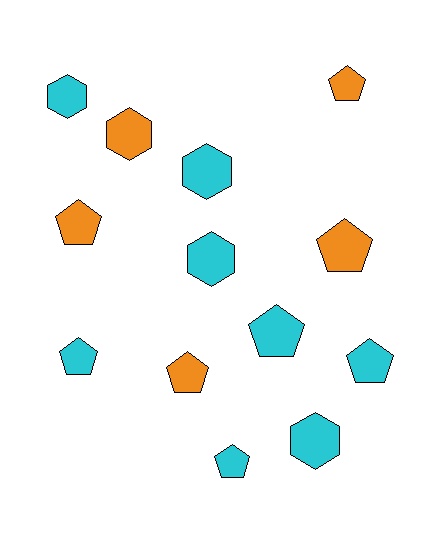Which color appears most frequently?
Cyan, with 8 objects.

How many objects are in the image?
There are 13 objects.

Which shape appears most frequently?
Pentagon, with 8 objects.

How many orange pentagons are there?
There are 4 orange pentagons.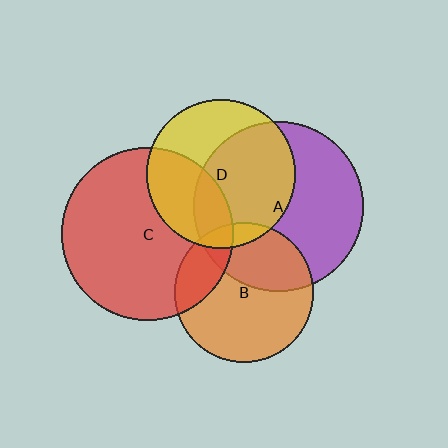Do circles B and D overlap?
Yes.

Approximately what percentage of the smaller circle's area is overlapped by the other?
Approximately 10%.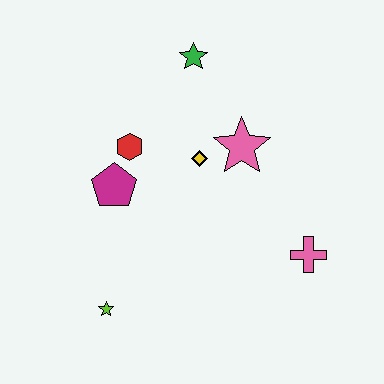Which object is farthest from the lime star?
The green star is farthest from the lime star.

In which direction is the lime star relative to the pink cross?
The lime star is to the left of the pink cross.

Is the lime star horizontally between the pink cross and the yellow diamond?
No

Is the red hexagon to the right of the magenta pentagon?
Yes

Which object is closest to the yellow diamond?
The pink star is closest to the yellow diamond.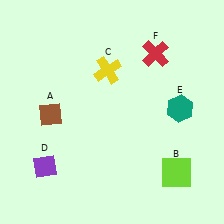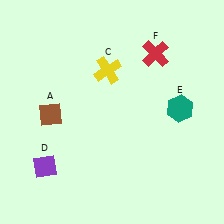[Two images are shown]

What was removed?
The lime square (B) was removed in Image 2.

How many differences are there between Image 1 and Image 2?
There is 1 difference between the two images.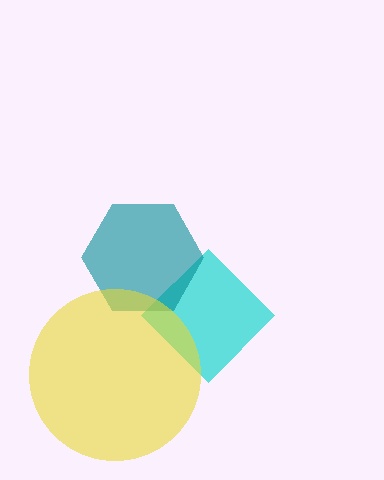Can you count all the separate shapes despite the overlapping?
Yes, there are 3 separate shapes.